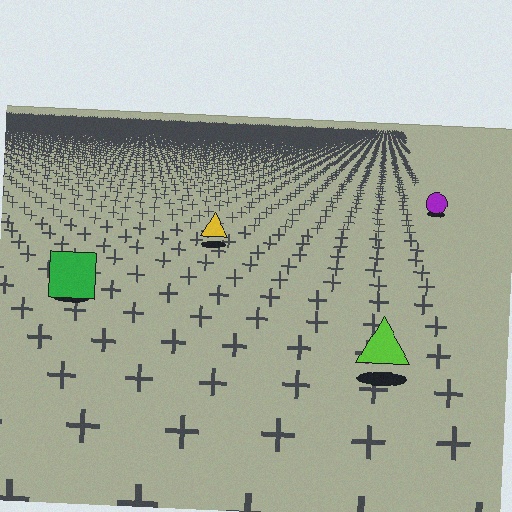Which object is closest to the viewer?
The lime triangle is closest. The texture marks near it are larger and more spread out.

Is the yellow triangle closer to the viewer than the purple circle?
Yes. The yellow triangle is closer — you can tell from the texture gradient: the ground texture is coarser near it.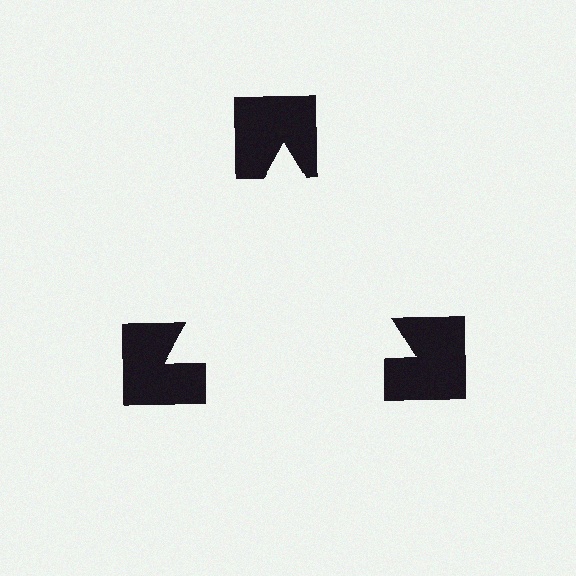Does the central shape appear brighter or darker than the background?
It typically appears slightly brighter than the background, even though no actual brightness change is drawn.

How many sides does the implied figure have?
3 sides.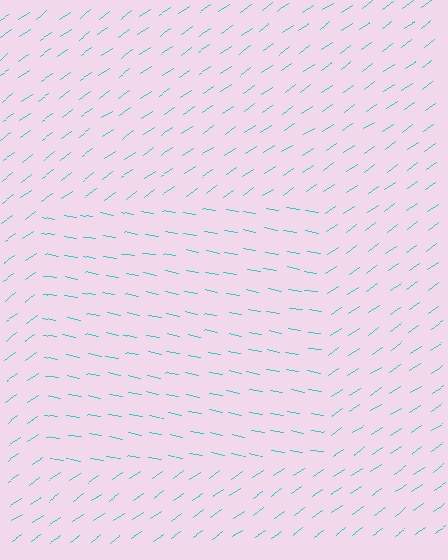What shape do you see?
I see a rectangle.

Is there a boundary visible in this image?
Yes, there is a texture boundary formed by a change in line orientation.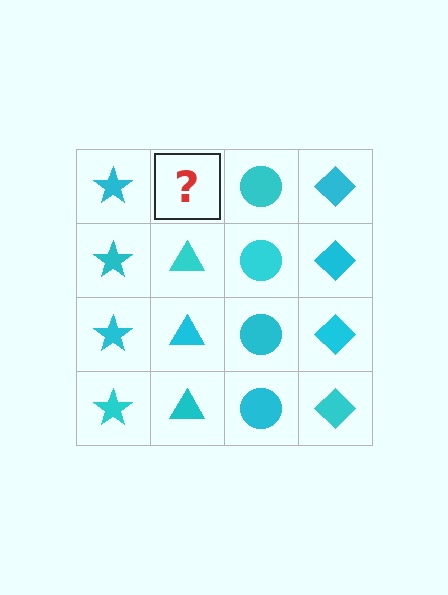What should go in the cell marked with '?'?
The missing cell should contain a cyan triangle.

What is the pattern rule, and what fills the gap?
The rule is that each column has a consistent shape. The gap should be filled with a cyan triangle.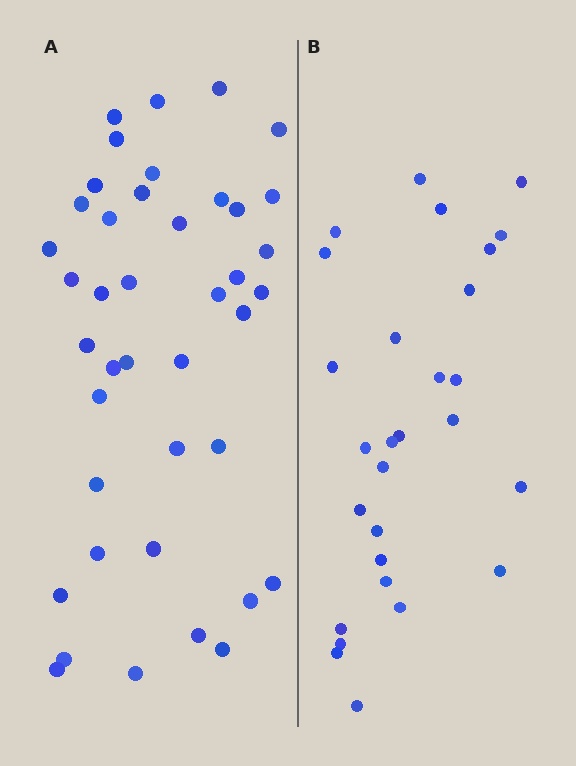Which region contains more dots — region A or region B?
Region A (the left region) has more dots.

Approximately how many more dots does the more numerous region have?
Region A has approximately 15 more dots than region B.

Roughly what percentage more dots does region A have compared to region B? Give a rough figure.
About 45% more.